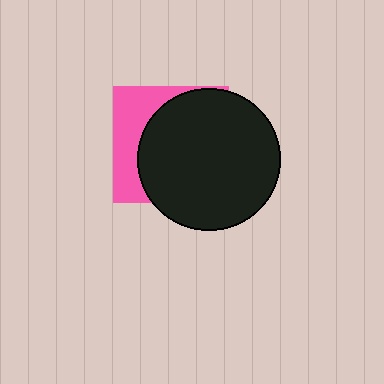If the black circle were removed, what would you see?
You would see the complete pink square.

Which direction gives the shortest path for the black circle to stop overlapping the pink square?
Moving right gives the shortest separation.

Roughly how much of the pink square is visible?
A small part of it is visible (roughly 32%).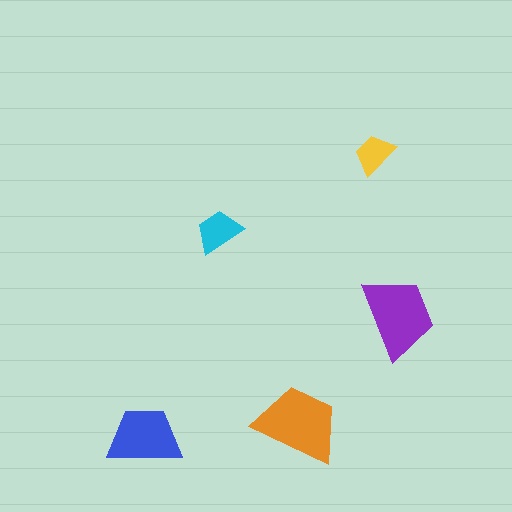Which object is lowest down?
The blue trapezoid is bottommost.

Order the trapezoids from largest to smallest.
the orange one, the purple one, the blue one, the cyan one, the yellow one.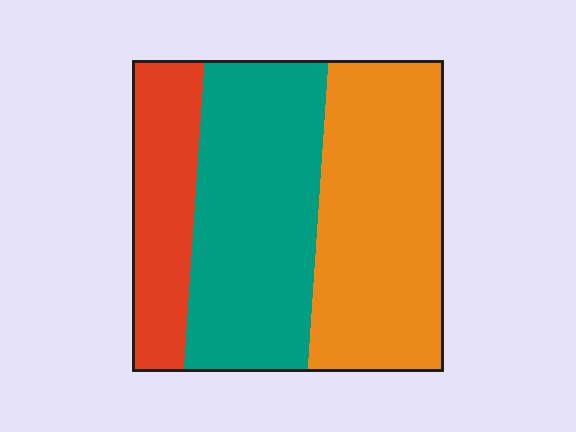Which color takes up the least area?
Red, at roughly 20%.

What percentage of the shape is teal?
Teal covers 40% of the shape.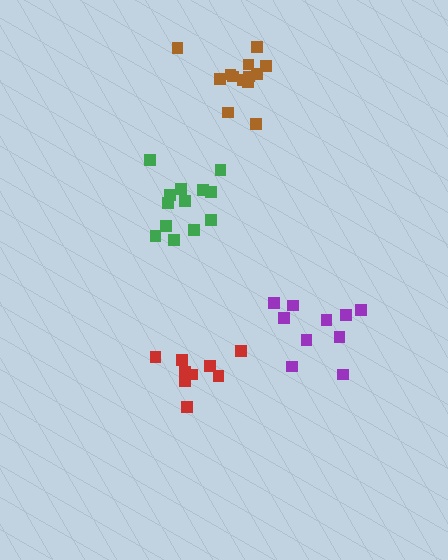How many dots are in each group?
Group 1: 13 dots, Group 2: 10 dots, Group 3: 13 dots, Group 4: 9 dots (45 total).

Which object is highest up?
The brown cluster is topmost.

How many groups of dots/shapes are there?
There are 4 groups.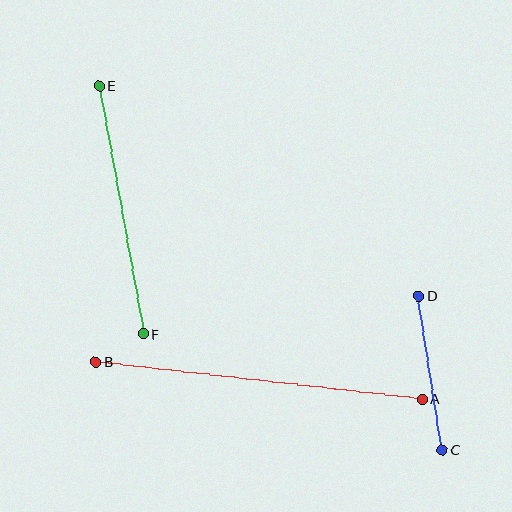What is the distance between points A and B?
The distance is approximately 329 pixels.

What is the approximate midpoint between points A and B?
The midpoint is at approximately (259, 381) pixels.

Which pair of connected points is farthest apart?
Points A and B are farthest apart.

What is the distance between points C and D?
The distance is approximately 156 pixels.